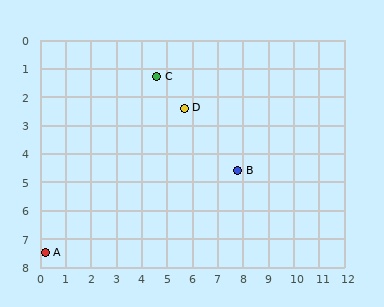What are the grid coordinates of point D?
Point D is at approximately (5.7, 2.4).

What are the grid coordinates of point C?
Point C is at approximately (4.6, 1.3).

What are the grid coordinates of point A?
Point A is at approximately (0.2, 7.5).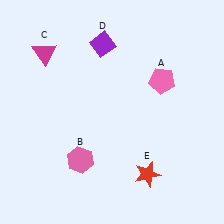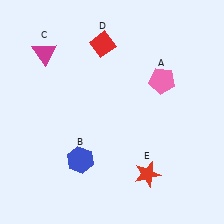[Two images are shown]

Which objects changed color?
B changed from pink to blue. D changed from purple to red.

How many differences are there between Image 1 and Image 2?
There are 2 differences between the two images.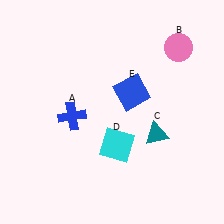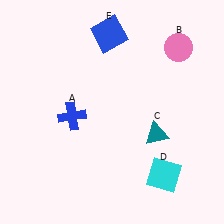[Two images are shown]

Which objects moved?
The objects that moved are: the cyan square (D), the blue square (E).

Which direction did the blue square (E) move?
The blue square (E) moved up.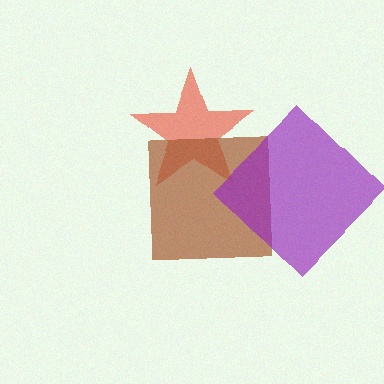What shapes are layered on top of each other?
The layered shapes are: a red star, a brown square, a purple diamond.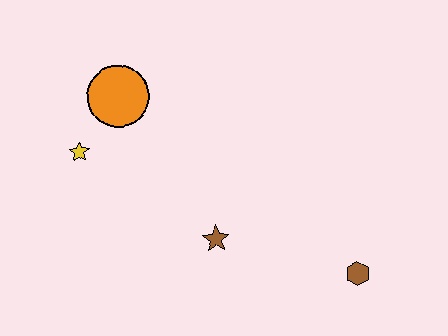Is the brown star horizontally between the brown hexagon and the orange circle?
Yes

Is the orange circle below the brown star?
No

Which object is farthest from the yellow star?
The brown hexagon is farthest from the yellow star.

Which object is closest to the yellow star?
The orange circle is closest to the yellow star.